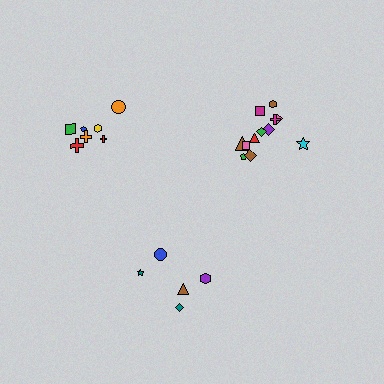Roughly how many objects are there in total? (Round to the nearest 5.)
Roughly 25 objects in total.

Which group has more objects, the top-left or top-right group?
The top-right group.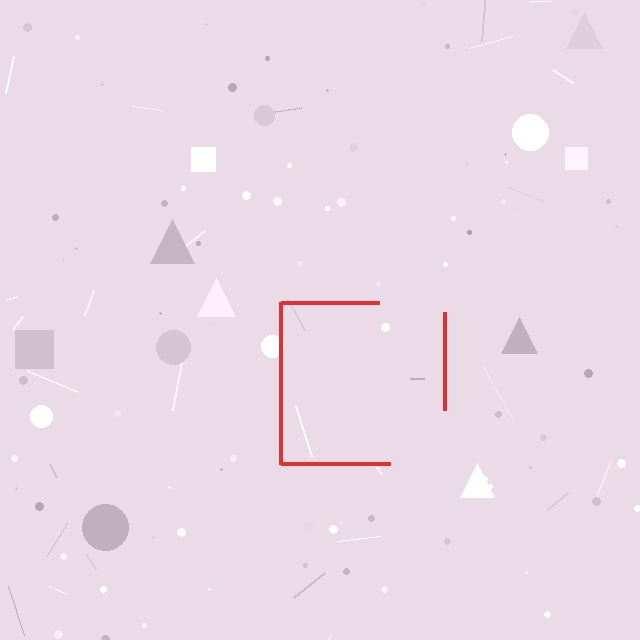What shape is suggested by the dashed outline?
The dashed outline suggests a square.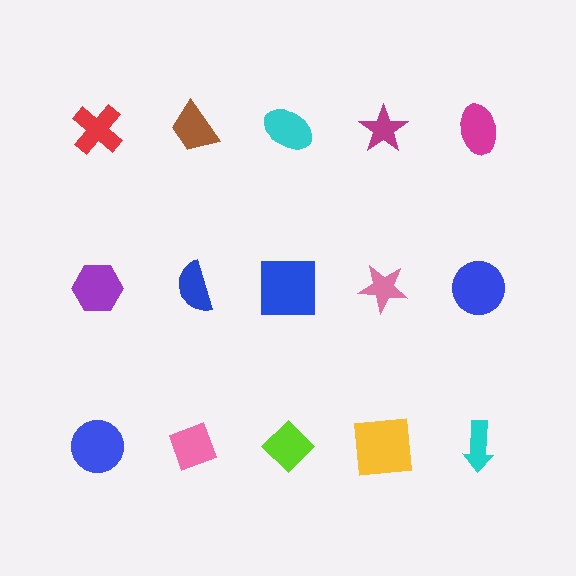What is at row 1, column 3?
A cyan ellipse.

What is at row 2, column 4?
A pink star.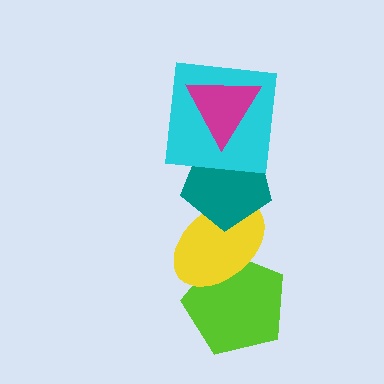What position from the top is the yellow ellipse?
The yellow ellipse is 4th from the top.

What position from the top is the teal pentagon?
The teal pentagon is 3rd from the top.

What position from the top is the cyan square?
The cyan square is 2nd from the top.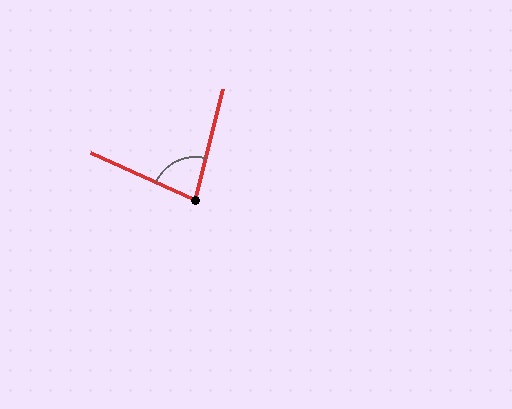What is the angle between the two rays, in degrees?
Approximately 80 degrees.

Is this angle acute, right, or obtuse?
It is acute.